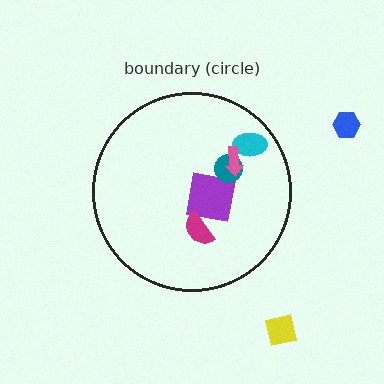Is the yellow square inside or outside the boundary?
Outside.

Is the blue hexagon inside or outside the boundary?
Outside.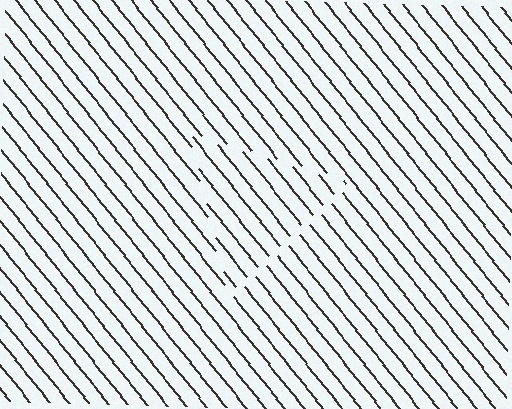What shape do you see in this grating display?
An illusory triangle. The interior of the shape contains the same grating, shifted by half a period — the contour is defined by the phase discontinuity where line-ends from the inner and outer gratings abut.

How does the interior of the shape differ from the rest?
The interior of the shape contains the same grating, shifted by half a period — the contour is defined by the phase discontinuity where line-ends from the inner and outer gratings abut.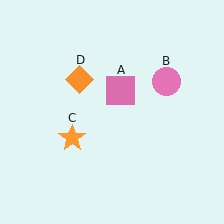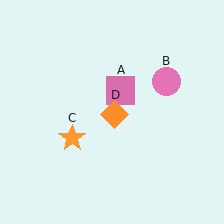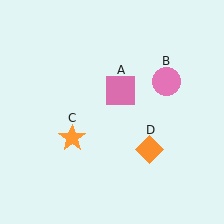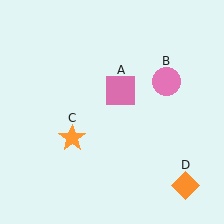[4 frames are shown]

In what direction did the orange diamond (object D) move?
The orange diamond (object D) moved down and to the right.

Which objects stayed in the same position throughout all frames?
Pink square (object A) and pink circle (object B) and orange star (object C) remained stationary.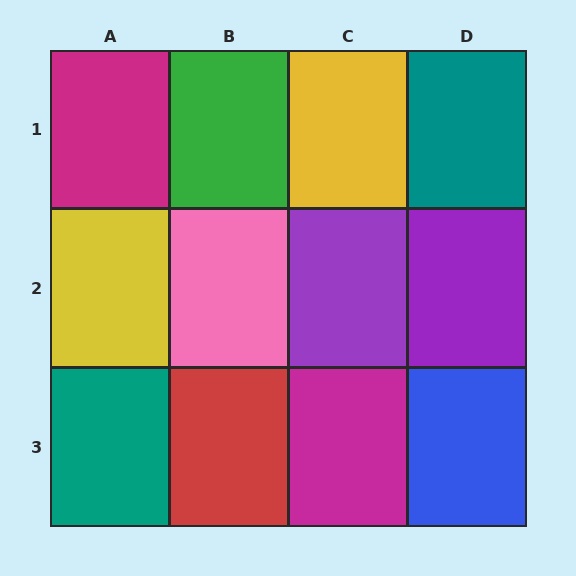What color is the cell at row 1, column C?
Yellow.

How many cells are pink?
1 cell is pink.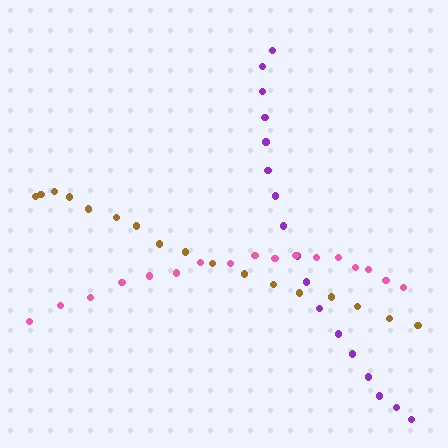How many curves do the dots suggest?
There are 3 distinct paths.